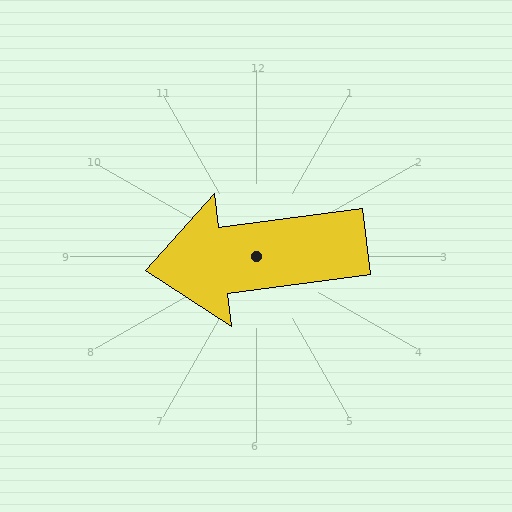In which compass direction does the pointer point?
West.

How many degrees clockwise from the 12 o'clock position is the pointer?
Approximately 263 degrees.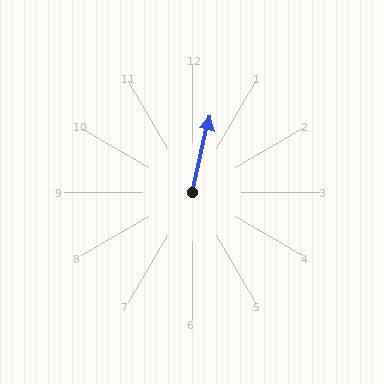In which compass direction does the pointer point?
North.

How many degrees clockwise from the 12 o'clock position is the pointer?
Approximately 13 degrees.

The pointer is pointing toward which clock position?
Roughly 12 o'clock.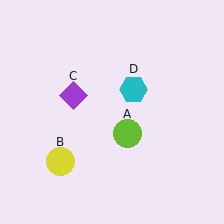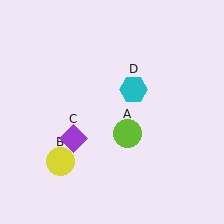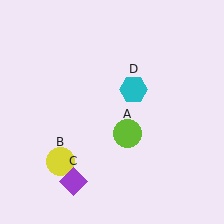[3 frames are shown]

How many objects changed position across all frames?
1 object changed position: purple diamond (object C).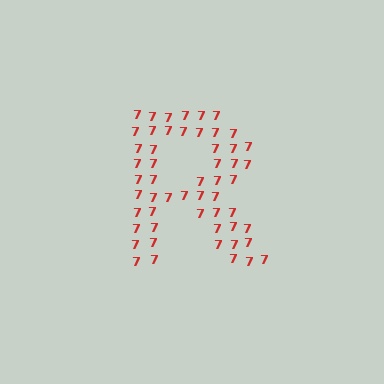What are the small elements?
The small elements are digit 7's.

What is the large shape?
The large shape is the letter R.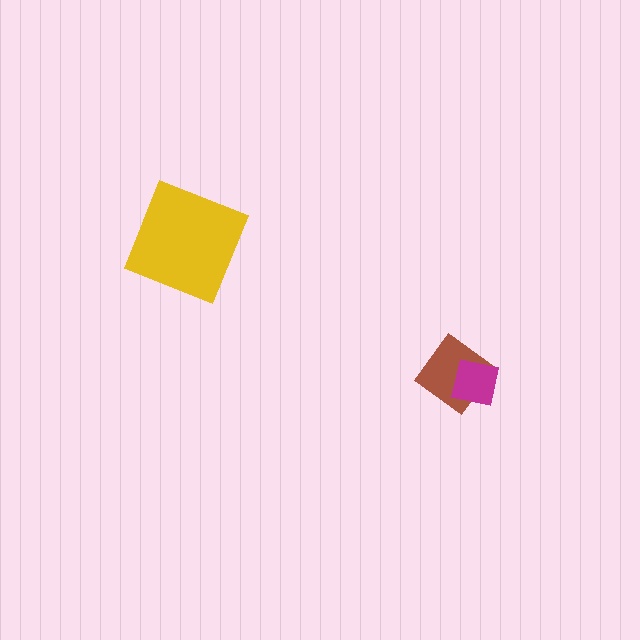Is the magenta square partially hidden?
No, no other shape covers it.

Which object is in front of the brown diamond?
The magenta square is in front of the brown diamond.